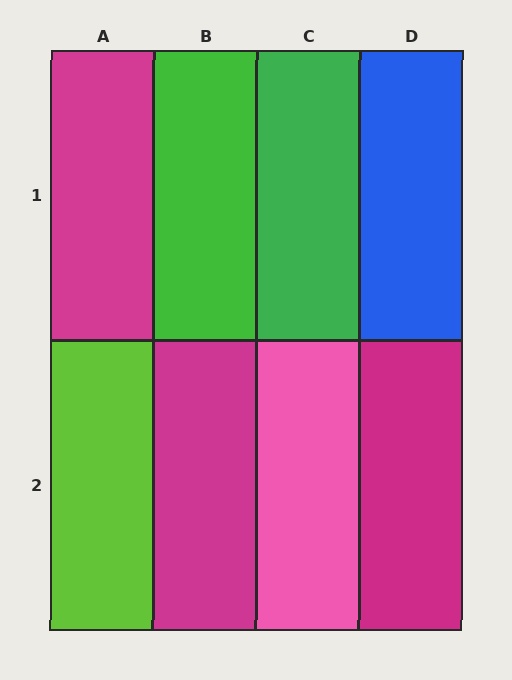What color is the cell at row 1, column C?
Green.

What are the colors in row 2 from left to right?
Lime, magenta, pink, magenta.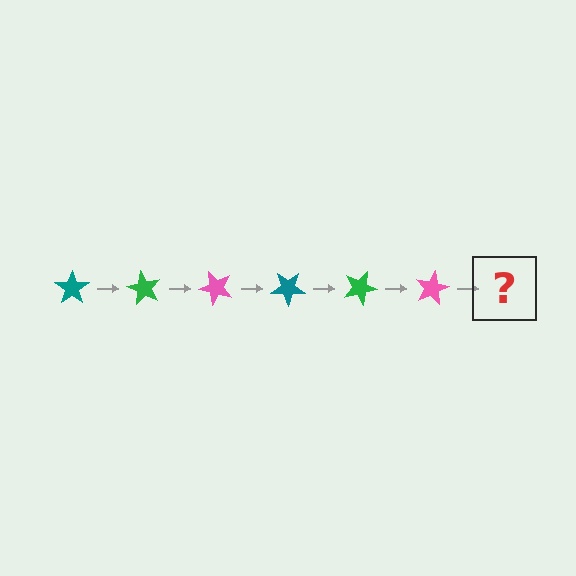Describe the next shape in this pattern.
It should be a teal star, rotated 360 degrees from the start.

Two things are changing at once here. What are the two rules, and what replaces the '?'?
The two rules are that it rotates 60 degrees each step and the color cycles through teal, green, and pink. The '?' should be a teal star, rotated 360 degrees from the start.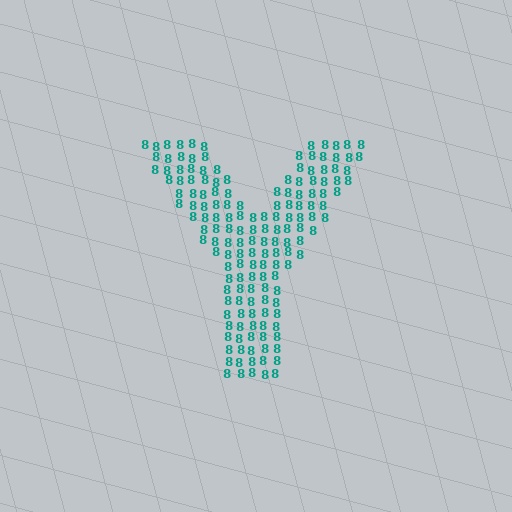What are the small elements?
The small elements are digit 8's.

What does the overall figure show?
The overall figure shows the letter Y.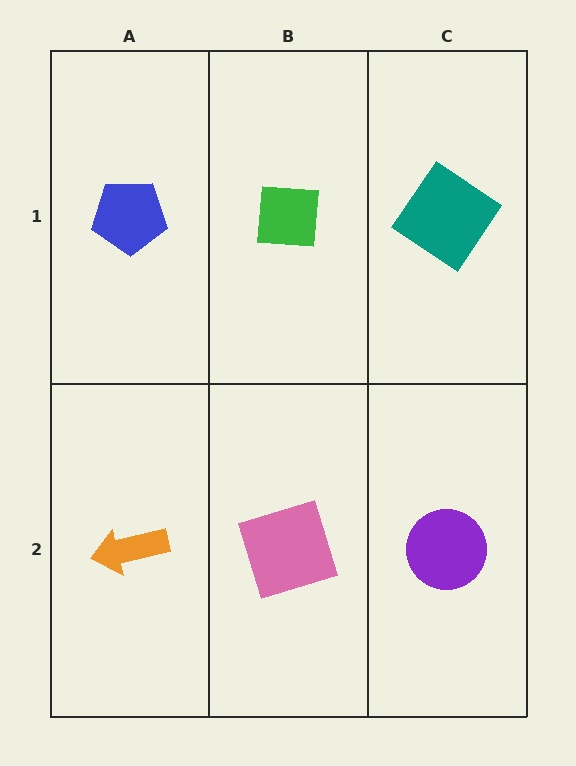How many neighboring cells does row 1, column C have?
2.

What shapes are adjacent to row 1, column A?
An orange arrow (row 2, column A), a green square (row 1, column B).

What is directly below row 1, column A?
An orange arrow.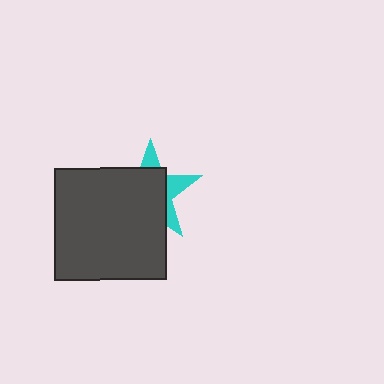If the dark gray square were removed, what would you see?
You would see the complete cyan star.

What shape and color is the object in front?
The object in front is a dark gray square.